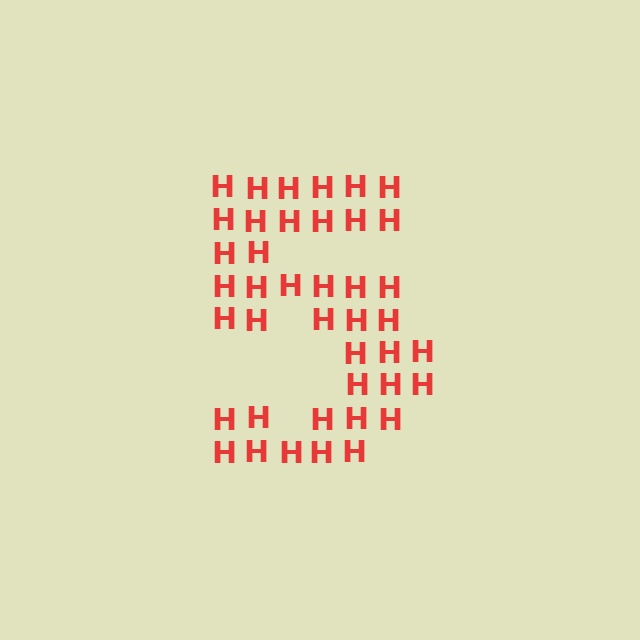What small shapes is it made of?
It is made of small letter H's.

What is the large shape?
The large shape is the digit 5.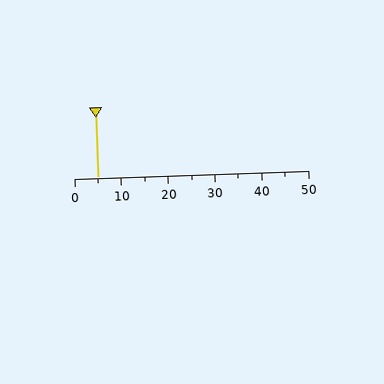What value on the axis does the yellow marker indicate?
The marker indicates approximately 5.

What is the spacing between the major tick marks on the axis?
The major ticks are spaced 10 apart.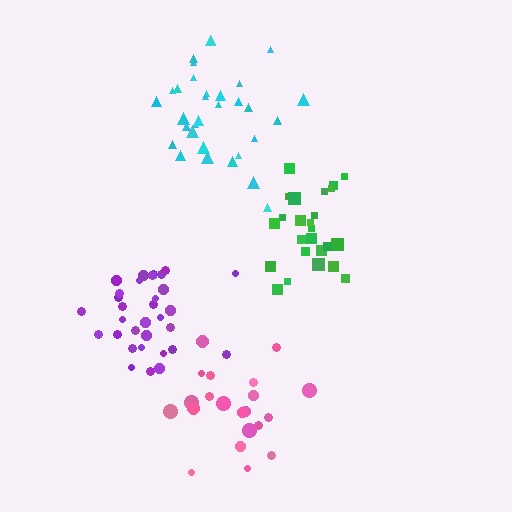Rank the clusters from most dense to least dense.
green, purple, pink, cyan.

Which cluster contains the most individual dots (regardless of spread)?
Purple (33).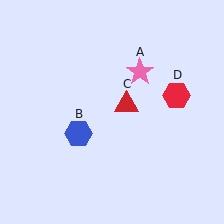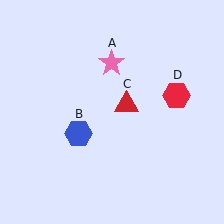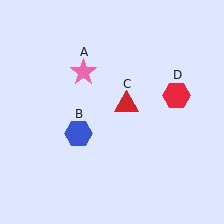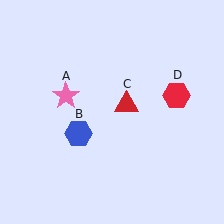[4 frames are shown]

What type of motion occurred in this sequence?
The pink star (object A) rotated counterclockwise around the center of the scene.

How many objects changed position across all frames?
1 object changed position: pink star (object A).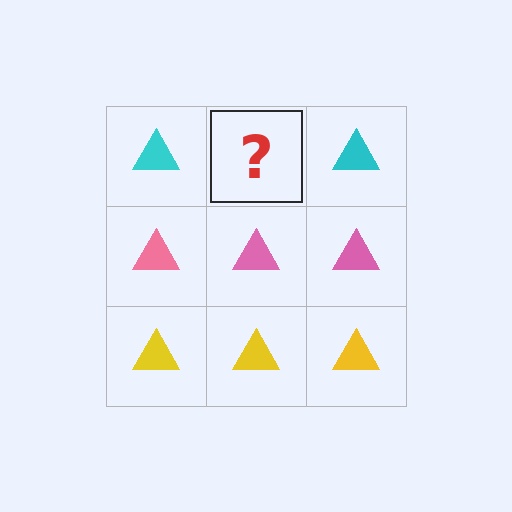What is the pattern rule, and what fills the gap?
The rule is that each row has a consistent color. The gap should be filled with a cyan triangle.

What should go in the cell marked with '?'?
The missing cell should contain a cyan triangle.